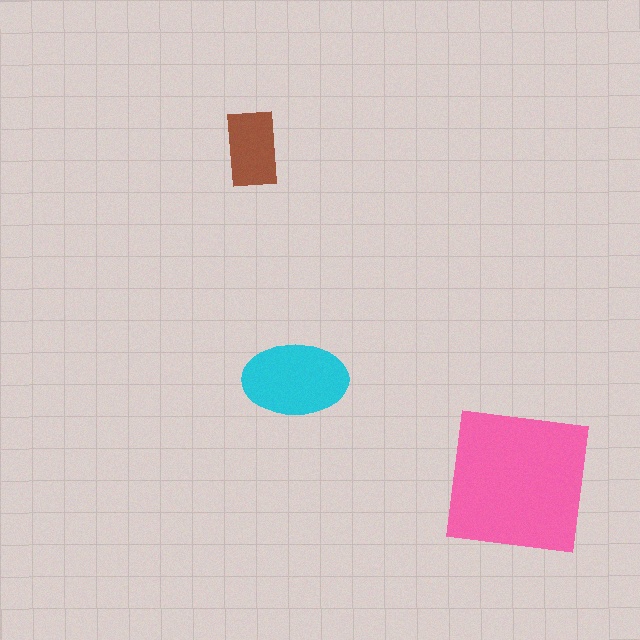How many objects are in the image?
There are 3 objects in the image.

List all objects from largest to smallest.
The pink square, the cyan ellipse, the brown rectangle.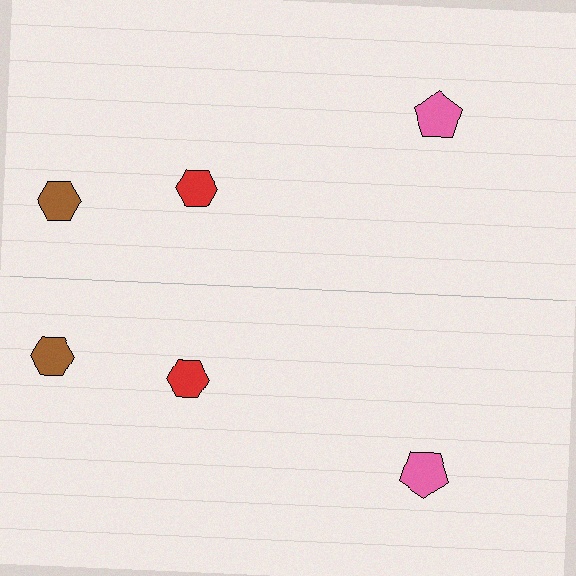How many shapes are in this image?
There are 6 shapes in this image.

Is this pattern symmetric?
Yes, this pattern has bilateral (reflection) symmetry.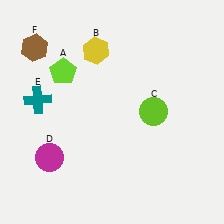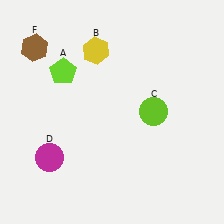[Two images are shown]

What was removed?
The teal cross (E) was removed in Image 2.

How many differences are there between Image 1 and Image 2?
There is 1 difference between the two images.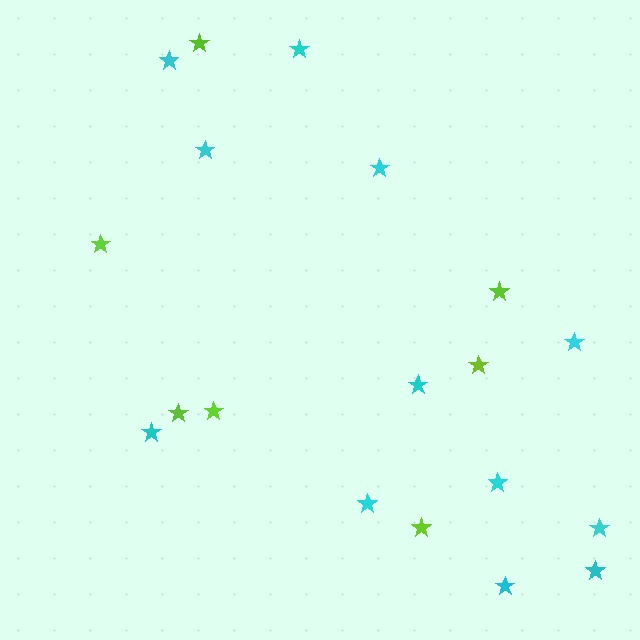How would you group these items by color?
There are 2 groups: one group of lime stars (7) and one group of cyan stars (12).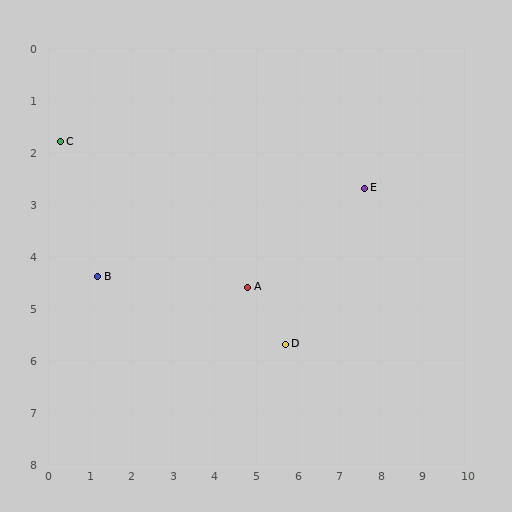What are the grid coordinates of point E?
Point E is at approximately (7.6, 2.7).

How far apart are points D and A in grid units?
Points D and A are about 1.4 grid units apart.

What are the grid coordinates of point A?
Point A is at approximately (4.8, 4.6).